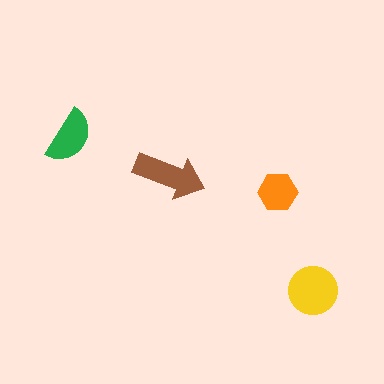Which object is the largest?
The yellow circle.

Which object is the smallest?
The orange hexagon.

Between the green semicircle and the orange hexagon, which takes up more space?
The green semicircle.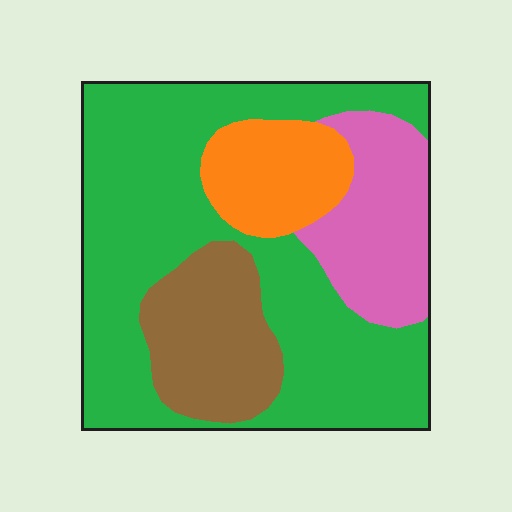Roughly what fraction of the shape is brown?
Brown covers roughly 15% of the shape.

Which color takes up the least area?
Orange, at roughly 10%.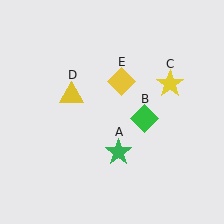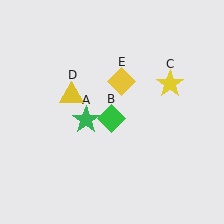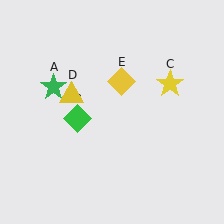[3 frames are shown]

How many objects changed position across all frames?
2 objects changed position: green star (object A), green diamond (object B).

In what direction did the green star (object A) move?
The green star (object A) moved up and to the left.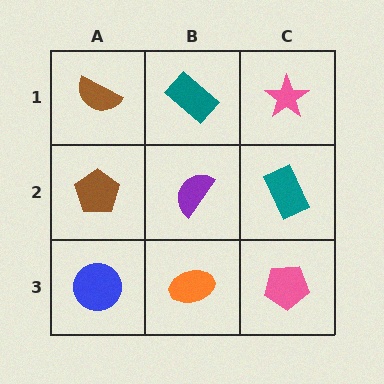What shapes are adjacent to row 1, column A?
A brown pentagon (row 2, column A), a teal rectangle (row 1, column B).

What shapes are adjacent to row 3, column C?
A teal rectangle (row 2, column C), an orange ellipse (row 3, column B).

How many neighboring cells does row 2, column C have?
3.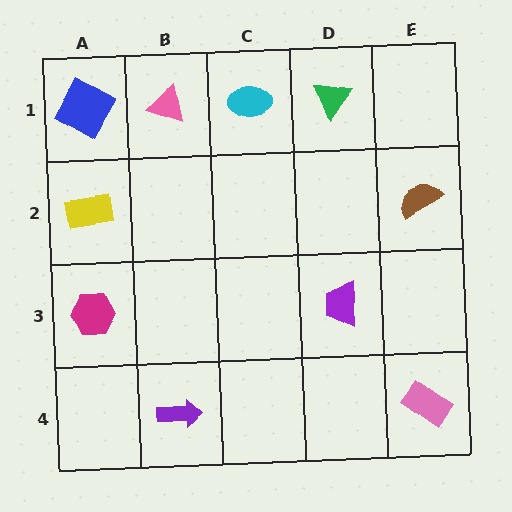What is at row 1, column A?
A blue square.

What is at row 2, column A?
A yellow rectangle.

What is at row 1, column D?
A green triangle.